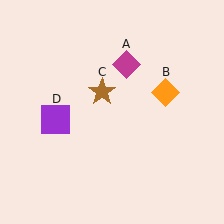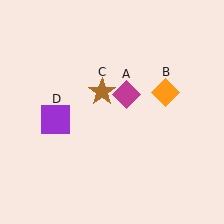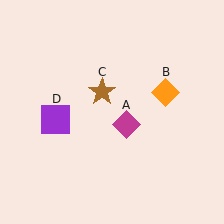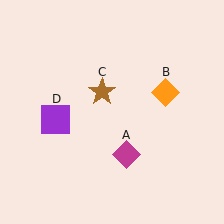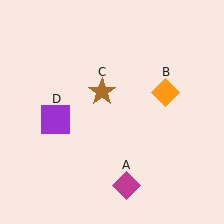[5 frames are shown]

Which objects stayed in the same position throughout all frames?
Orange diamond (object B) and brown star (object C) and purple square (object D) remained stationary.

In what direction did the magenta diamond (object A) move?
The magenta diamond (object A) moved down.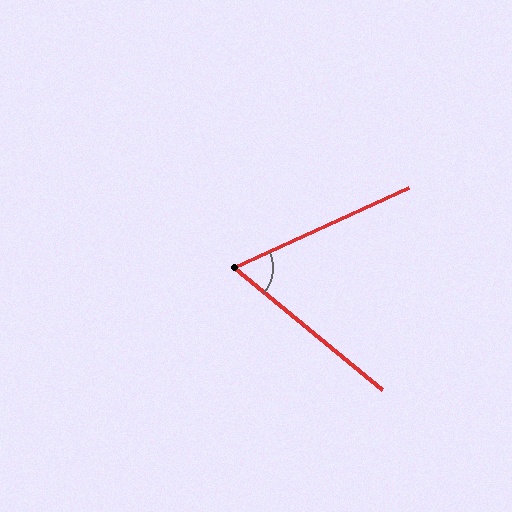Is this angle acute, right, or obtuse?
It is acute.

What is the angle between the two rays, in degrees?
Approximately 64 degrees.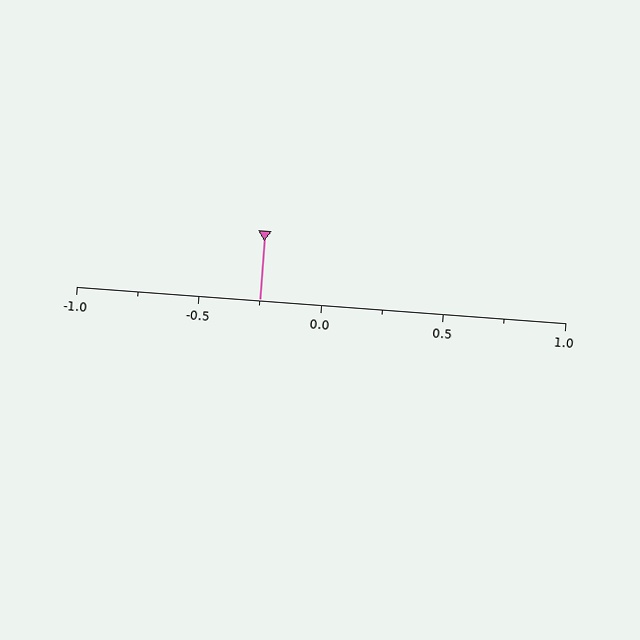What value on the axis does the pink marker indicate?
The marker indicates approximately -0.25.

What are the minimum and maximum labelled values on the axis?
The axis runs from -1.0 to 1.0.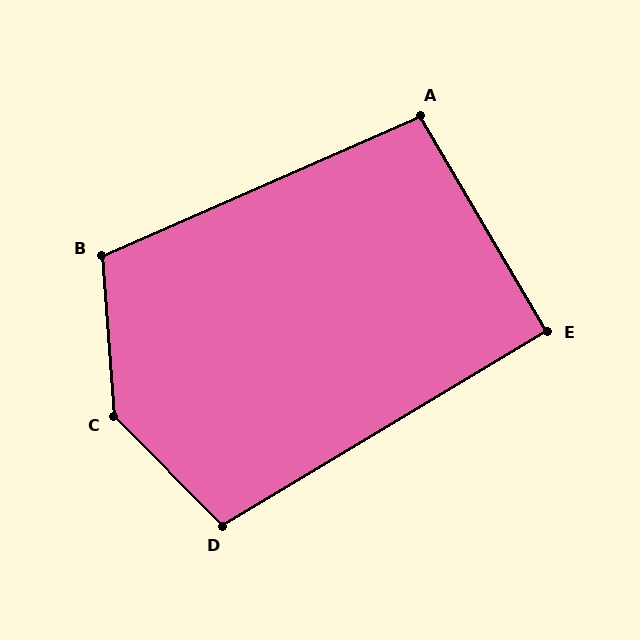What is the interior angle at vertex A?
Approximately 97 degrees (obtuse).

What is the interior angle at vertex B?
Approximately 109 degrees (obtuse).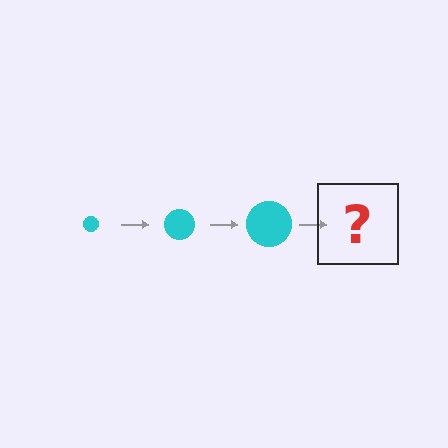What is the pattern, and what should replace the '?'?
The pattern is that the circle gets progressively larger each step. The '?' should be a cyan circle, larger than the previous one.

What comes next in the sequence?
The next element should be a cyan circle, larger than the previous one.